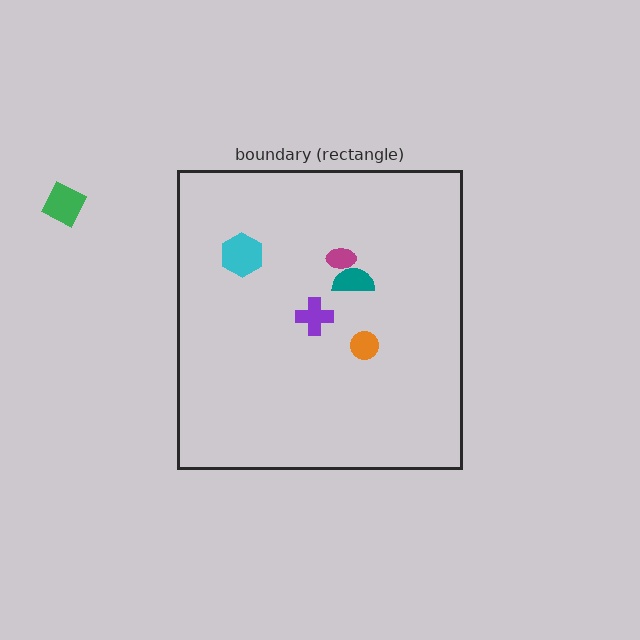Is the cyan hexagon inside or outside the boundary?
Inside.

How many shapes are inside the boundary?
5 inside, 1 outside.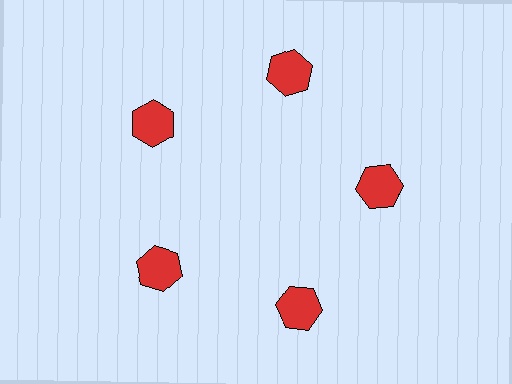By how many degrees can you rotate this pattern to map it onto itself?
The pattern maps onto itself every 72 degrees of rotation.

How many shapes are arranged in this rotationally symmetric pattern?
There are 5 shapes, arranged in 5 groups of 1.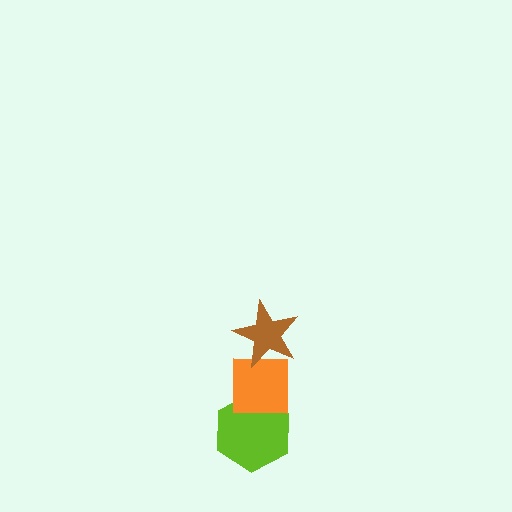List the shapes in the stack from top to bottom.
From top to bottom: the brown star, the orange square, the lime hexagon.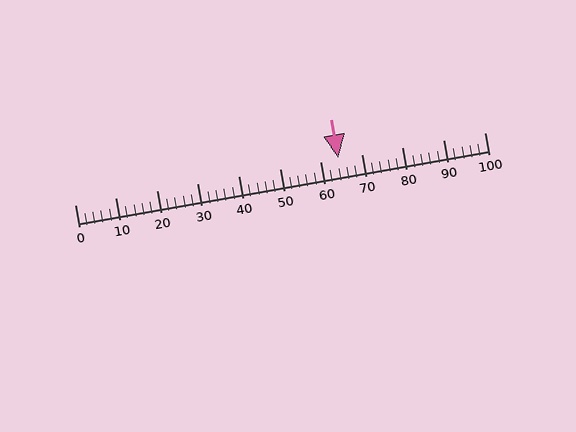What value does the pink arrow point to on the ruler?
The pink arrow points to approximately 64.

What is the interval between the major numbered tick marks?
The major tick marks are spaced 10 units apart.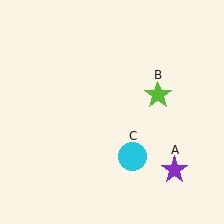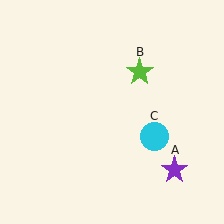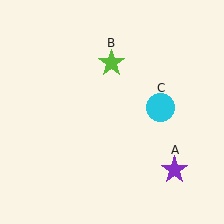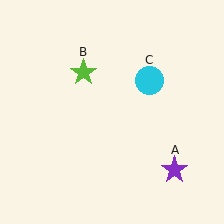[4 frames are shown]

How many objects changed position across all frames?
2 objects changed position: lime star (object B), cyan circle (object C).